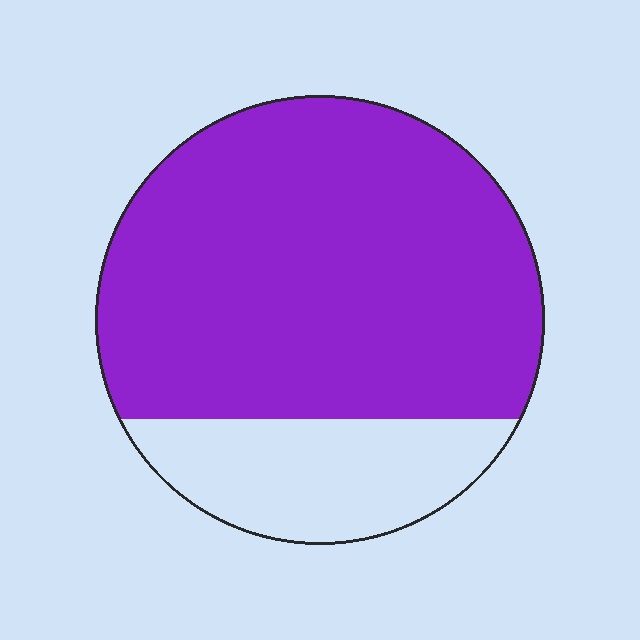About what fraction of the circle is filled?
About three quarters (3/4).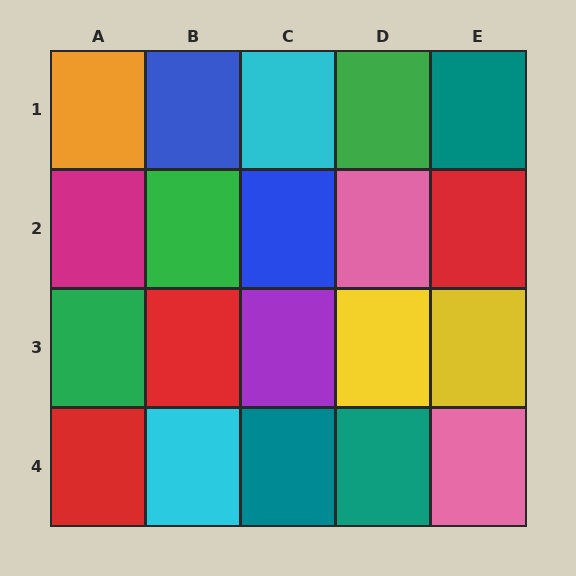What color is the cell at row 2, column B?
Green.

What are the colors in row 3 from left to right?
Green, red, purple, yellow, yellow.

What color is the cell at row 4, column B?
Cyan.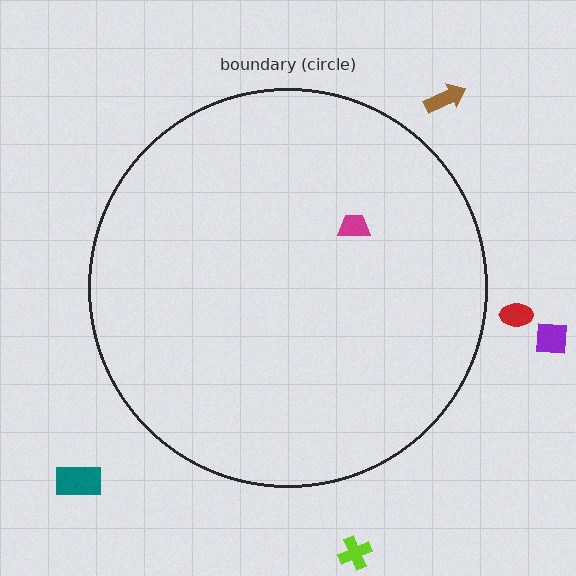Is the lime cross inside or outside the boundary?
Outside.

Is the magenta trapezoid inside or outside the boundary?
Inside.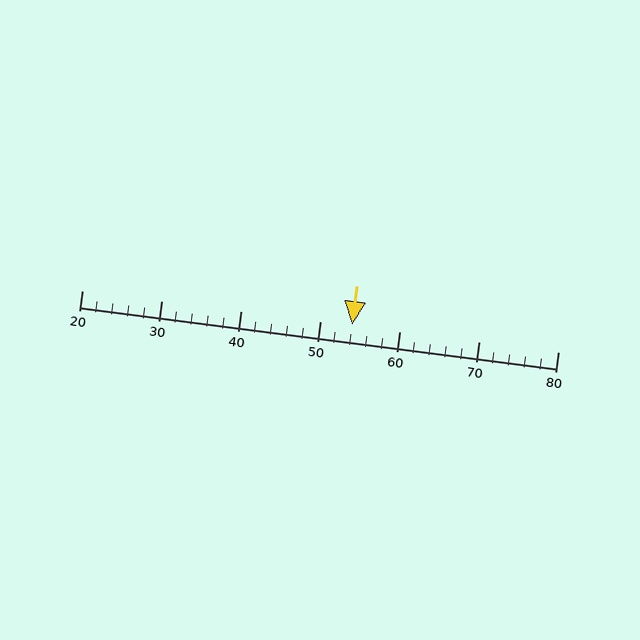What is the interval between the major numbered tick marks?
The major tick marks are spaced 10 units apart.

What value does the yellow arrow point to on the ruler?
The yellow arrow points to approximately 54.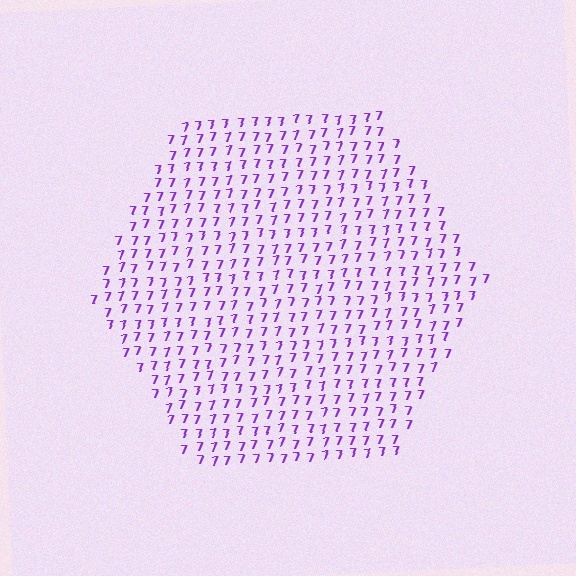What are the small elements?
The small elements are digit 7's.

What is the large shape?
The large shape is a hexagon.